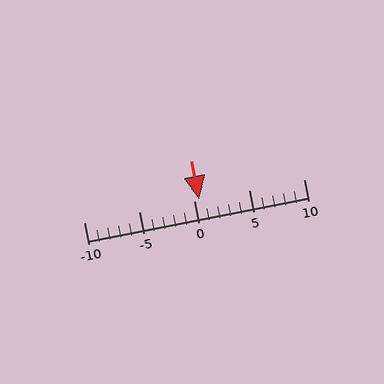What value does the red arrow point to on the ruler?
The red arrow points to approximately 0.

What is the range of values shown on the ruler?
The ruler shows values from -10 to 10.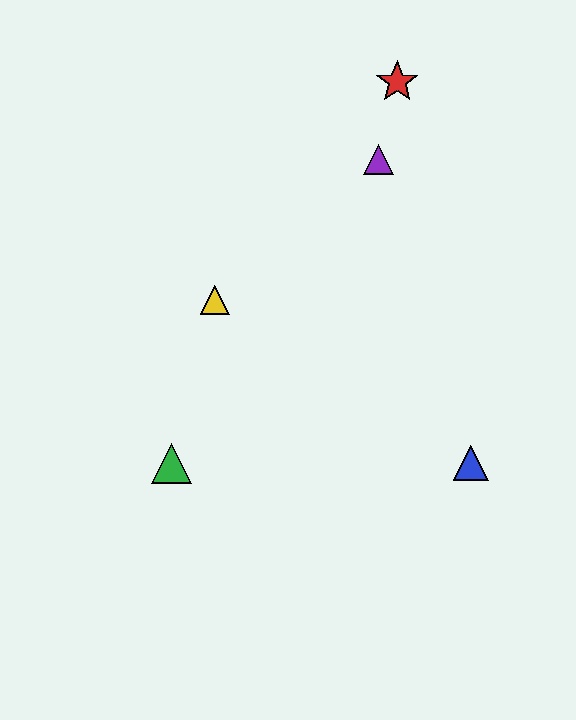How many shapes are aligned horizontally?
2 shapes (the blue triangle, the green triangle) are aligned horizontally.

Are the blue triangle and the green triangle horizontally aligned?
Yes, both are at y≈463.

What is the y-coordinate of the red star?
The red star is at y≈82.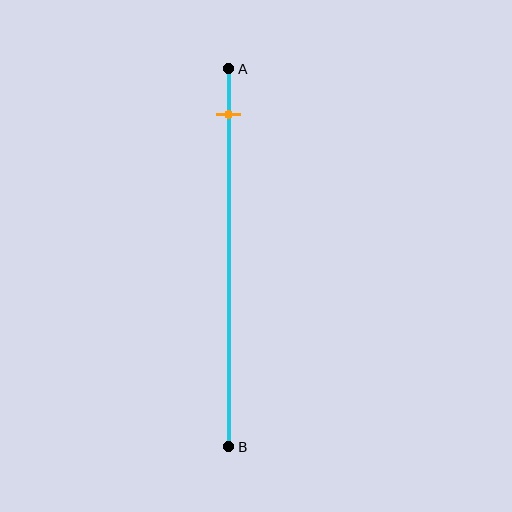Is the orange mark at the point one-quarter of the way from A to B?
No, the mark is at about 10% from A, not at the 25% one-quarter point.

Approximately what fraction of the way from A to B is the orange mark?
The orange mark is approximately 10% of the way from A to B.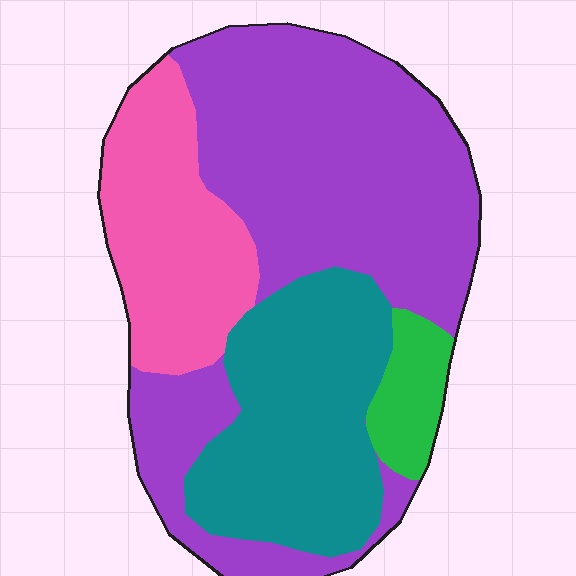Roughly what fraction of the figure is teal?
Teal covers 26% of the figure.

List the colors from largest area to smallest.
From largest to smallest: purple, teal, pink, green.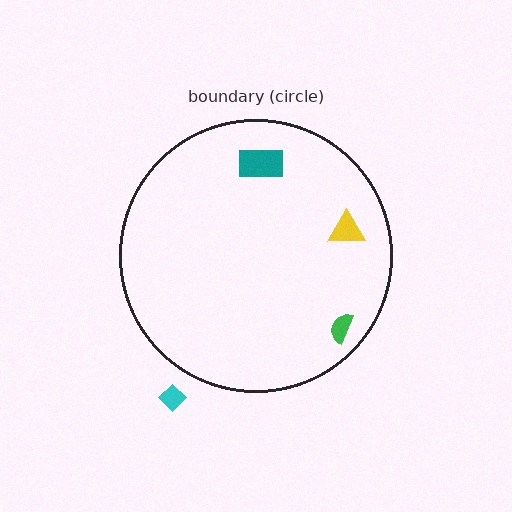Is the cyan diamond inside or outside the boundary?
Outside.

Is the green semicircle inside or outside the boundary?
Inside.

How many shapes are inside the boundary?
3 inside, 1 outside.